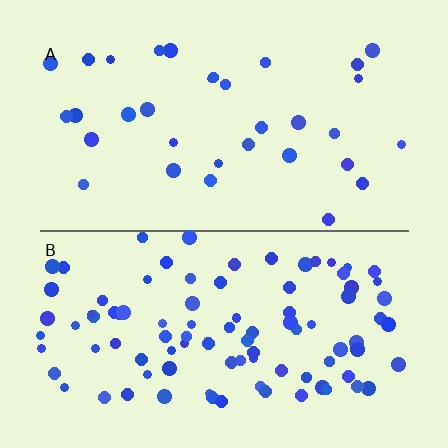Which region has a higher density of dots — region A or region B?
B (the bottom).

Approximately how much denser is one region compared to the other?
Approximately 2.9× — region B over region A.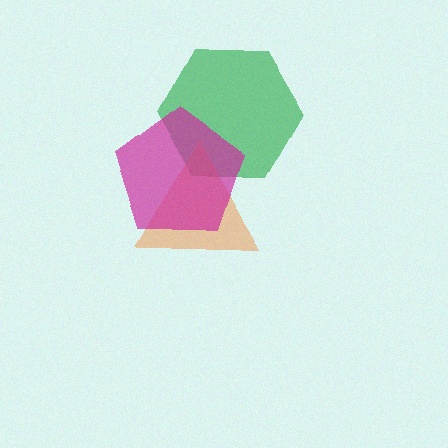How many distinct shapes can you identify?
There are 3 distinct shapes: a green hexagon, an orange triangle, a magenta pentagon.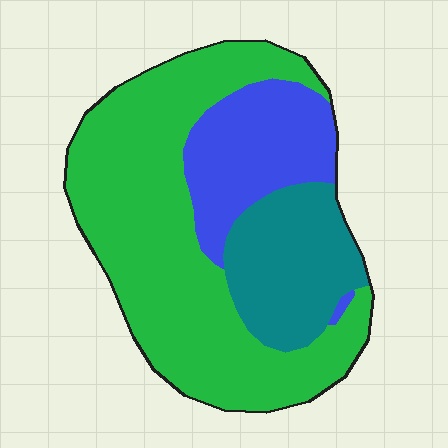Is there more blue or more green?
Green.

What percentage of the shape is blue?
Blue covers roughly 20% of the shape.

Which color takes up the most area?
Green, at roughly 60%.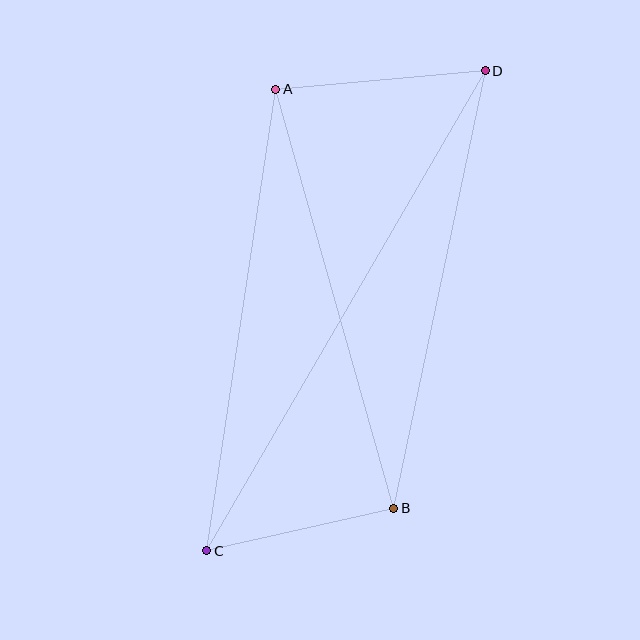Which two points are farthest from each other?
Points C and D are farthest from each other.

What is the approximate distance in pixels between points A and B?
The distance between A and B is approximately 435 pixels.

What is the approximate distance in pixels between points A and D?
The distance between A and D is approximately 211 pixels.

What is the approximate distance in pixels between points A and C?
The distance between A and C is approximately 467 pixels.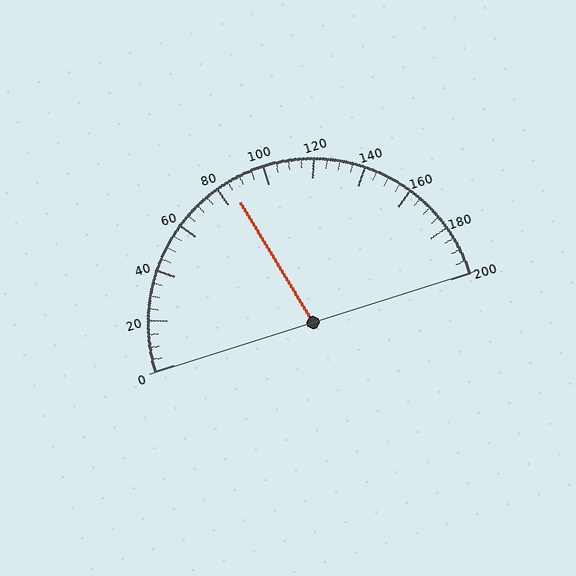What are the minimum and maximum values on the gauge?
The gauge ranges from 0 to 200.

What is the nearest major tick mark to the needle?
The nearest major tick mark is 80.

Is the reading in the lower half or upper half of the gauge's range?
The reading is in the lower half of the range (0 to 200).